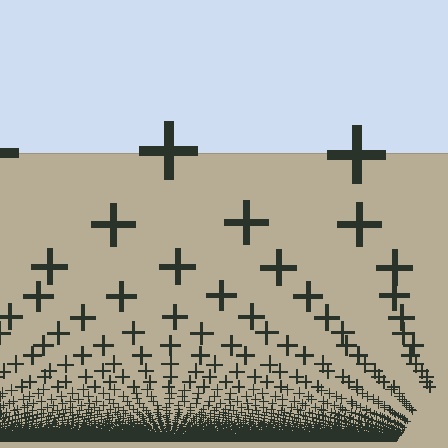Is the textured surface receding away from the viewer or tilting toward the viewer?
The surface appears to tilt toward the viewer. Texture elements get larger and sparser toward the top.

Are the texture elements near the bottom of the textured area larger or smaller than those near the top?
Smaller. The gradient is inverted — elements near the bottom are smaller and denser.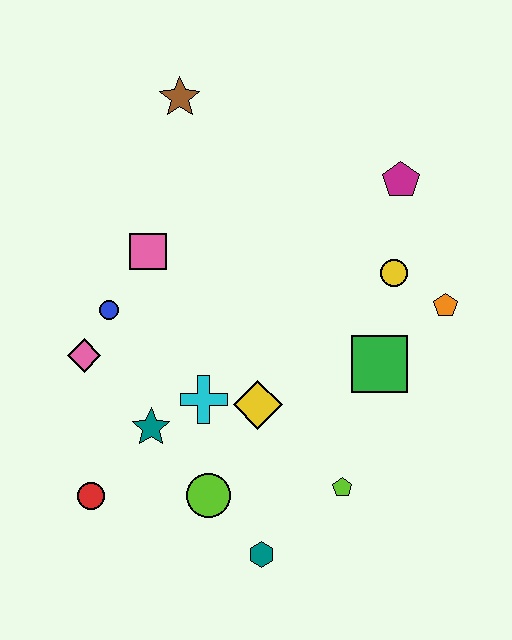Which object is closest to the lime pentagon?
The teal hexagon is closest to the lime pentagon.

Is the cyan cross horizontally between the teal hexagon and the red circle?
Yes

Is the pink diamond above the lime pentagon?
Yes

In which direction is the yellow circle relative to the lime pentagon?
The yellow circle is above the lime pentagon.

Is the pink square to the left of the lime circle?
Yes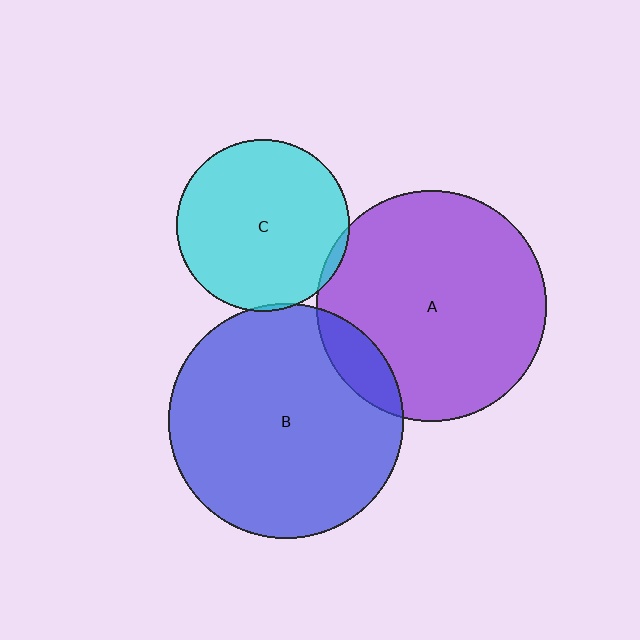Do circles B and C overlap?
Yes.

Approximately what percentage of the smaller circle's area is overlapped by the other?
Approximately 5%.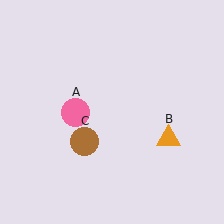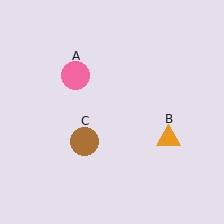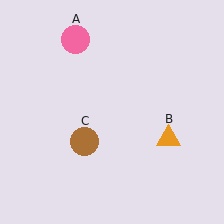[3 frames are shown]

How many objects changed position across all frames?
1 object changed position: pink circle (object A).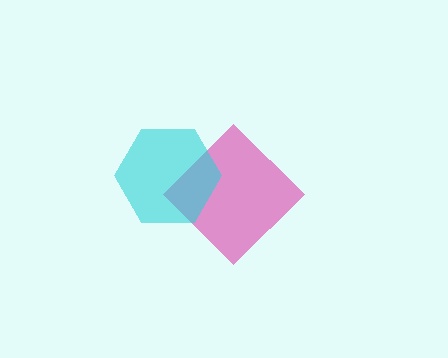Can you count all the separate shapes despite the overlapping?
Yes, there are 2 separate shapes.